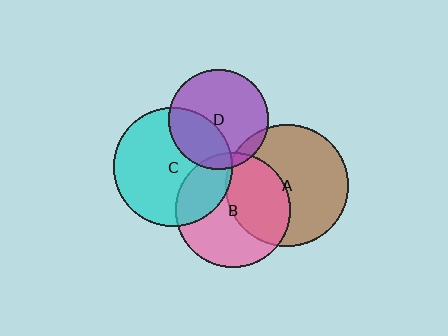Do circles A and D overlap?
Yes.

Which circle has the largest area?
Circle A (brown).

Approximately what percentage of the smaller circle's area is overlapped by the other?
Approximately 10%.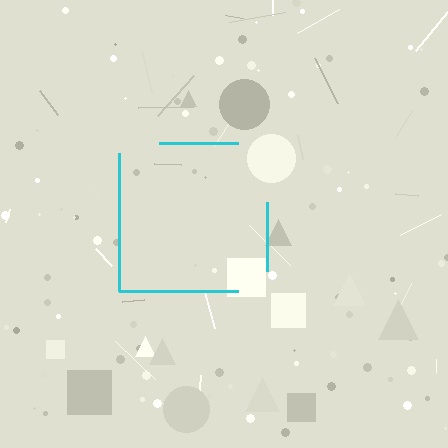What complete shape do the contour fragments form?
The contour fragments form a square.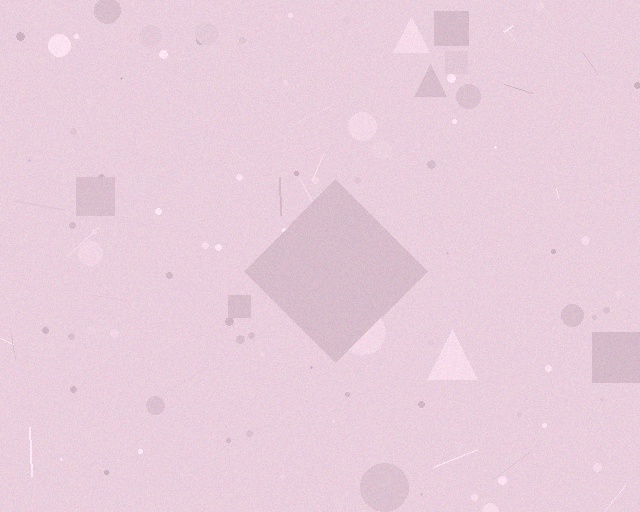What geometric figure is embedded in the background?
A diamond is embedded in the background.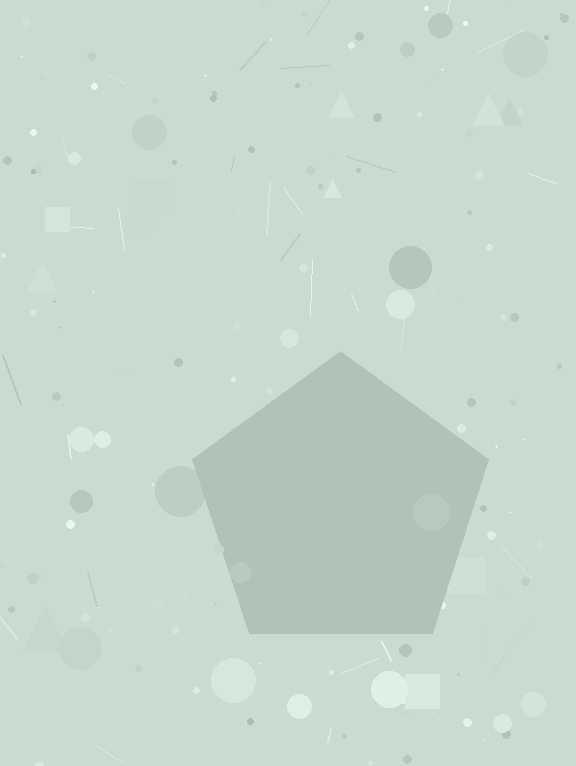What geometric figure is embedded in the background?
A pentagon is embedded in the background.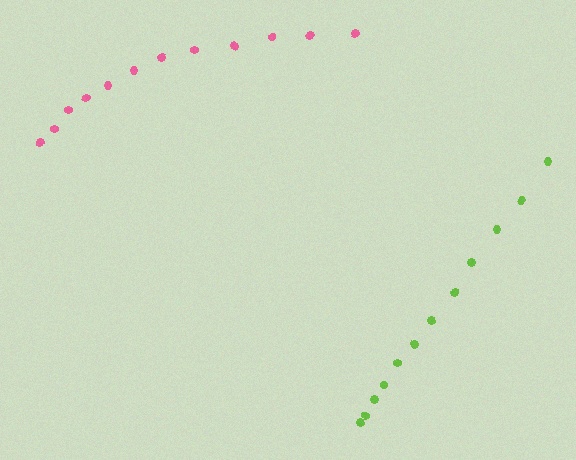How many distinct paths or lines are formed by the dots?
There are 2 distinct paths.